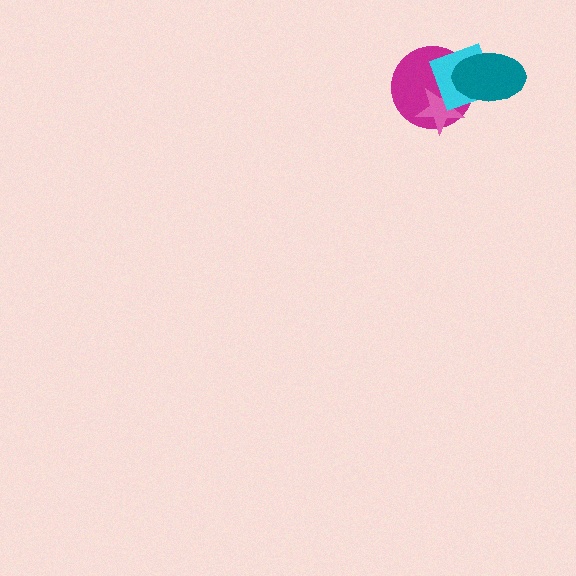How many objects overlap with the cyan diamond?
3 objects overlap with the cyan diamond.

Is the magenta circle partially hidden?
Yes, it is partially covered by another shape.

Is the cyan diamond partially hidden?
Yes, it is partially covered by another shape.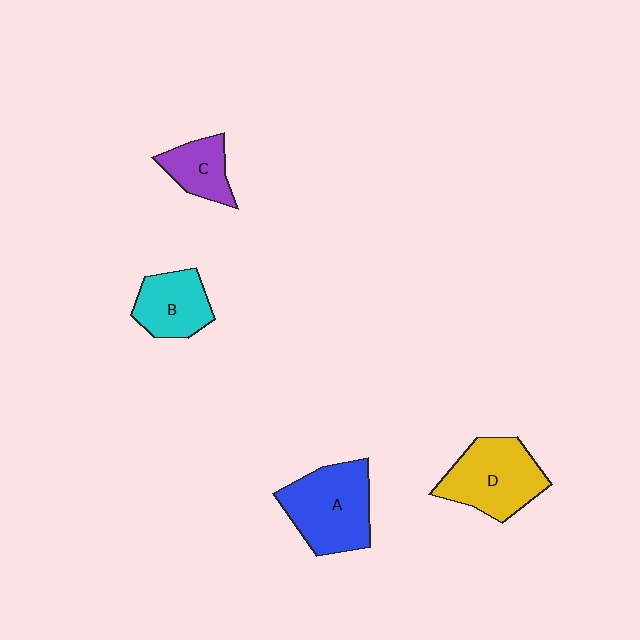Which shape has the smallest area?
Shape C (purple).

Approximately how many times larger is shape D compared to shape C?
Approximately 1.8 times.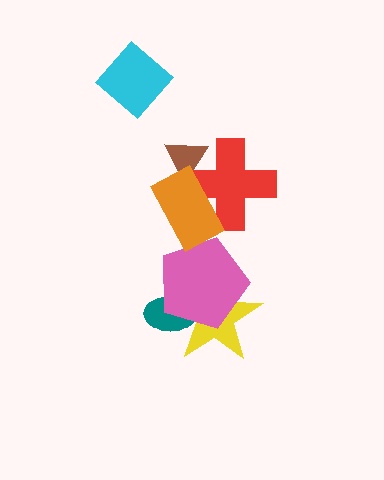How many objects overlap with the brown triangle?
2 objects overlap with the brown triangle.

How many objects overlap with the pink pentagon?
3 objects overlap with the pink pentagon.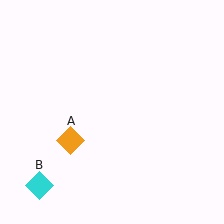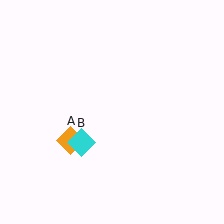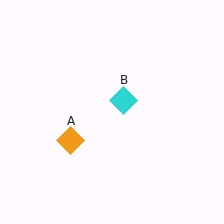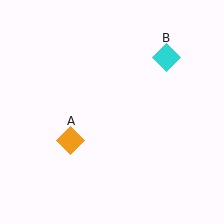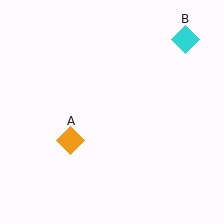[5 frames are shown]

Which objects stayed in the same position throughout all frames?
Orange diamond (object A) remained stationary.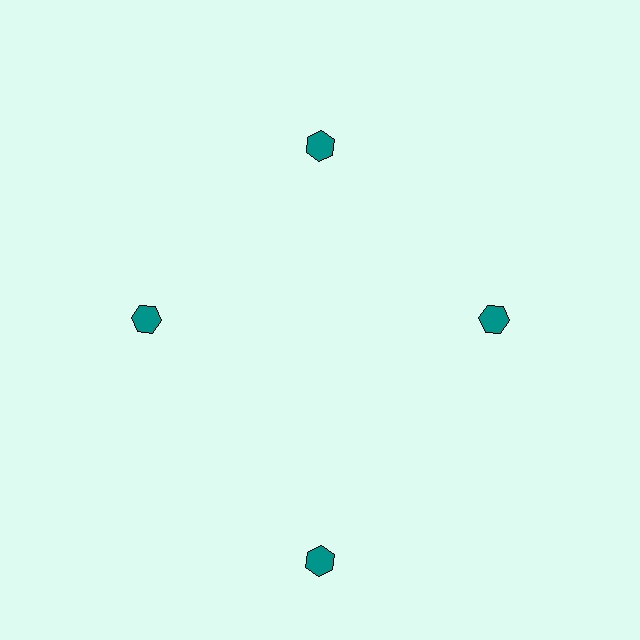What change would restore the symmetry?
The symmetry would be restored by moving it inward, back onto the ring so that all 4 hexagons sit at equal angles and equal distance from the center.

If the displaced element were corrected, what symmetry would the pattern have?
It would have 4-fold rotational symmetry — the pattern would map onto itself every 90 degrees.